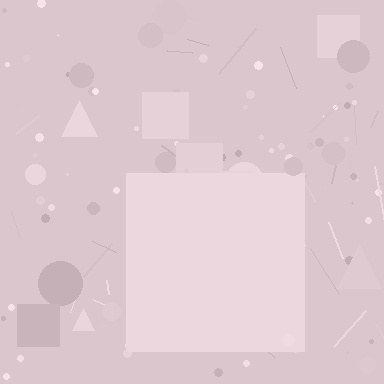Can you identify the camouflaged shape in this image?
The camouflaged shape is a square.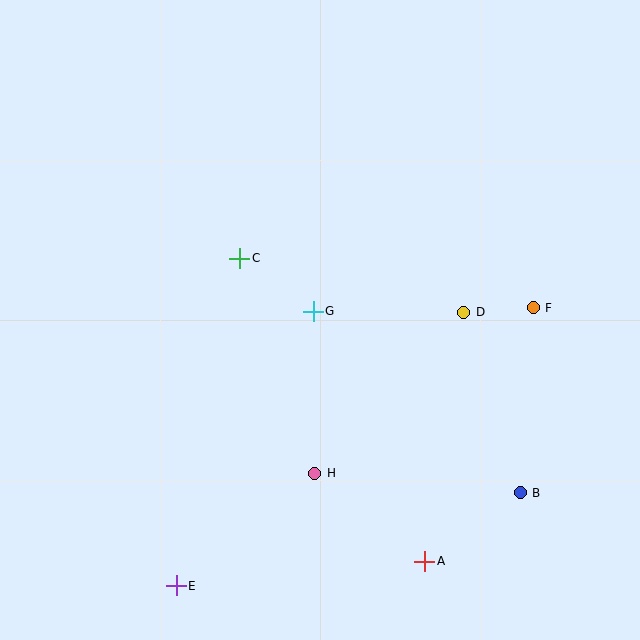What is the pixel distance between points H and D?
The distance between H and D is 220 pixels.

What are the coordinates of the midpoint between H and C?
The midpoint between H and C is at (277, 366).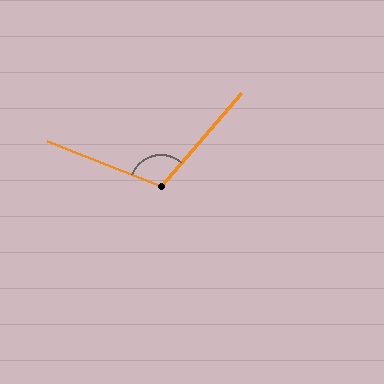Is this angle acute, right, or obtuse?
It is obtuse.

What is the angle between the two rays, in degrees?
Approximately 109 degrees.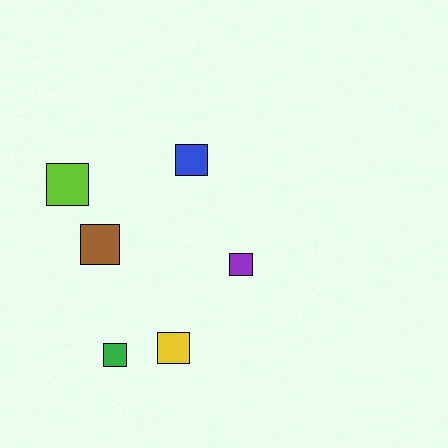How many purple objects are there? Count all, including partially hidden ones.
There is 1 purple object.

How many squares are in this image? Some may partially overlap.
There are 6 squares.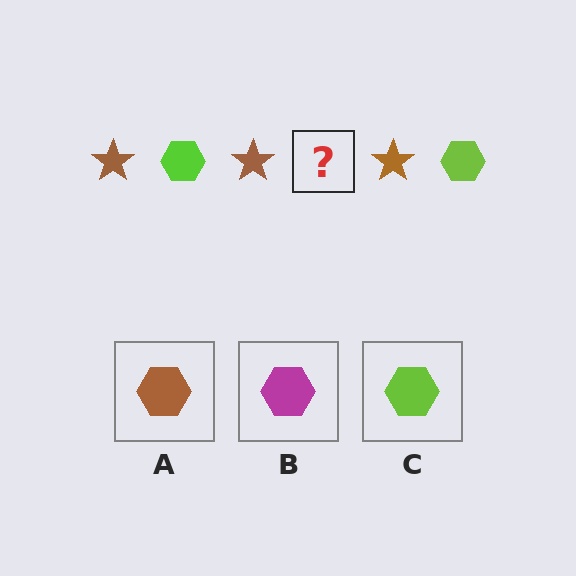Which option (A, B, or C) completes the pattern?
C.